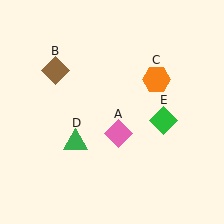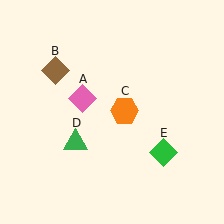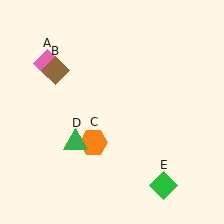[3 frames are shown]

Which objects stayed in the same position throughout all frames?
Brown diamond (object B) and green triangle (object D) remained stationary.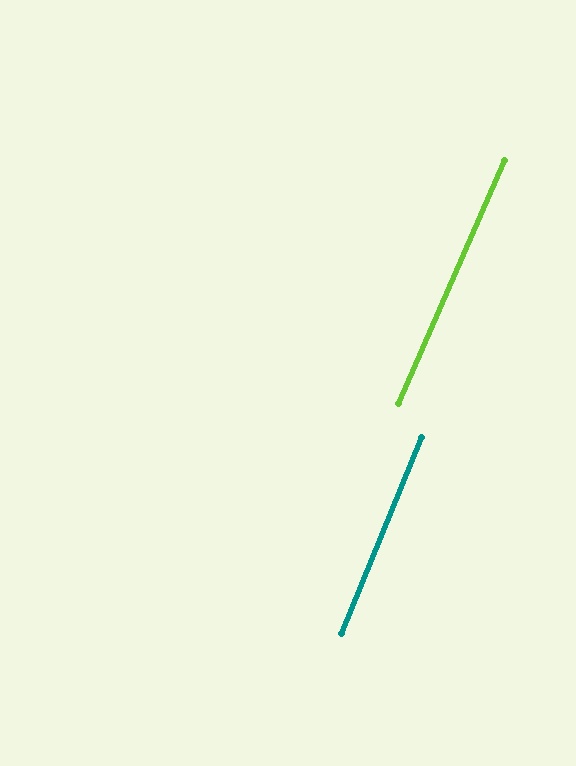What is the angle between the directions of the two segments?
Approximately 1 degree.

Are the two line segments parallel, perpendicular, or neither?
Parallel — their directions differ by only 1.2°.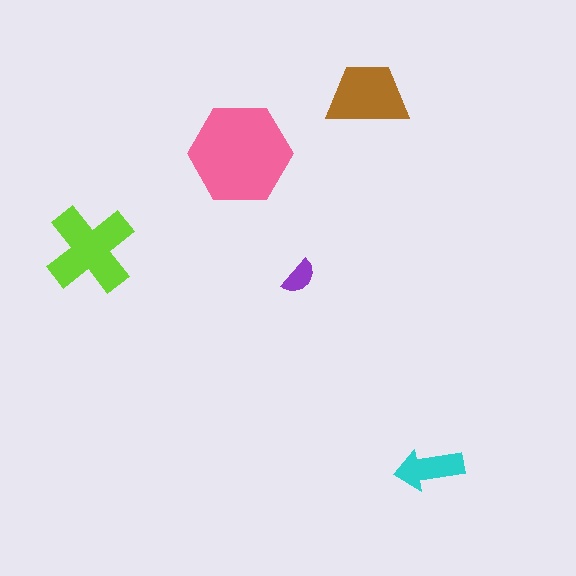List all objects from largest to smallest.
The pink hexagon, the lime cross, the brown trapezoid, the cyan arrow, the purple semicircle.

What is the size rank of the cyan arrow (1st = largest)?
4th.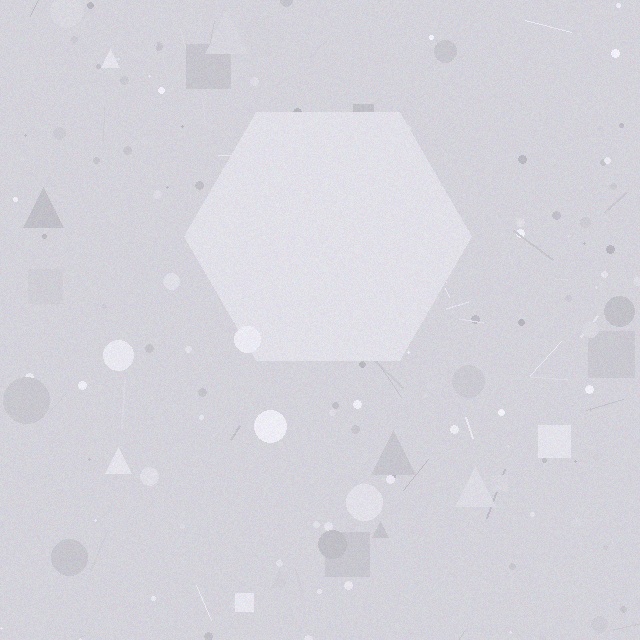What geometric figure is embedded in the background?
A hexagon is embedded in the background.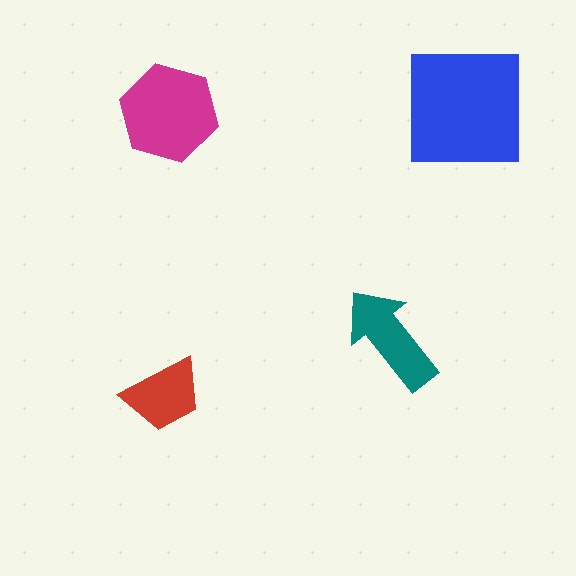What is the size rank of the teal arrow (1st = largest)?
3rd.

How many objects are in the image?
There are 4 objects in the image.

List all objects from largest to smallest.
The blue square, the magenta hexagon, the teal arrow, the red trapezoid.